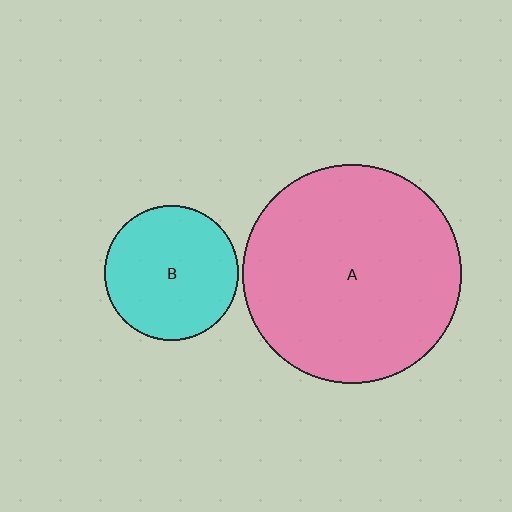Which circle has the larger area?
Circle A (pink).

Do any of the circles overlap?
No, none of the circles overlap.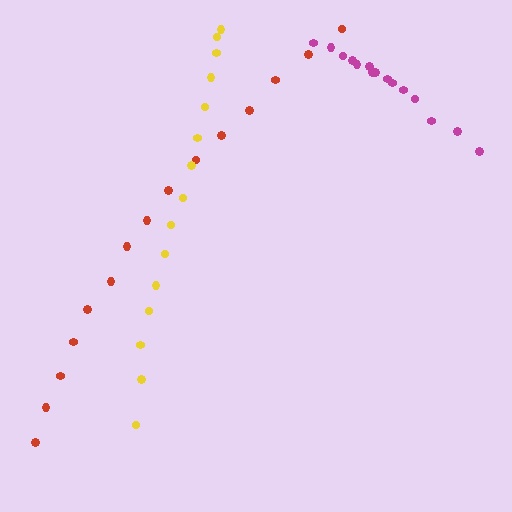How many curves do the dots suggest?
There are 3 distinct paths.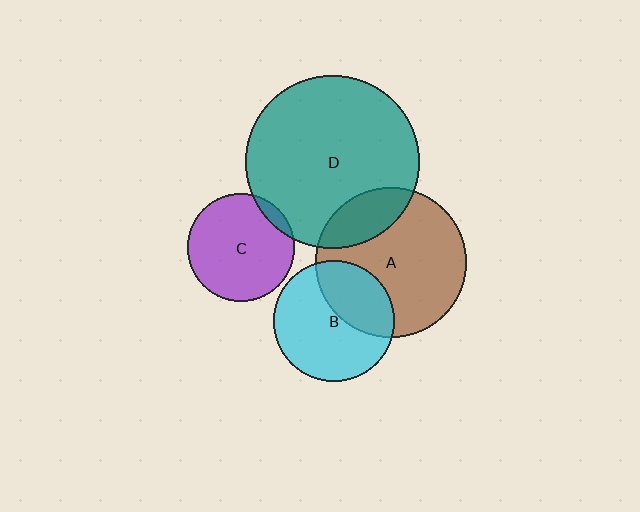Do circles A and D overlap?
Yes.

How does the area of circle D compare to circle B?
Approximately 2.1 times.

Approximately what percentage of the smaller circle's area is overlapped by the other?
Approximately 20%.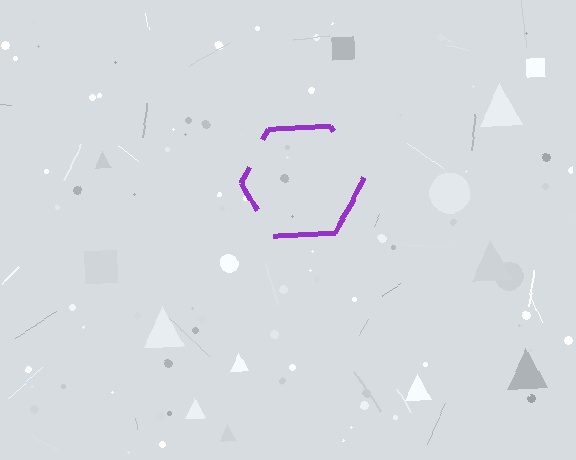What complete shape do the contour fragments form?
The contour fragments form a hexagon.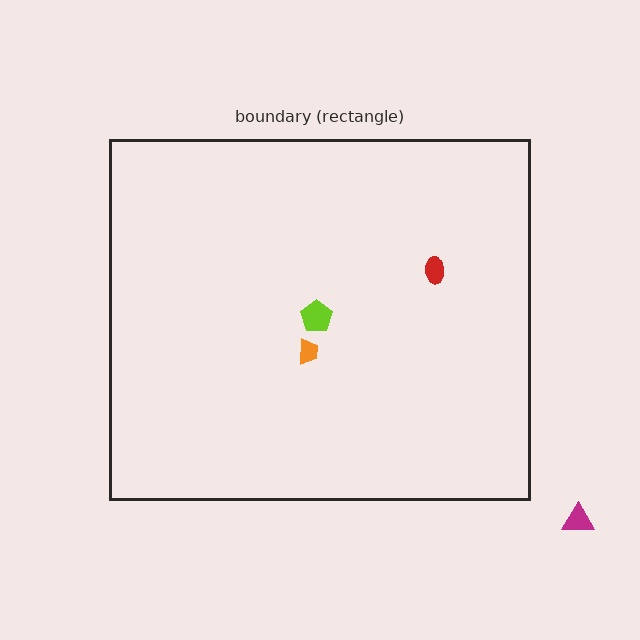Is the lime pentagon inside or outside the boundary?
Inside.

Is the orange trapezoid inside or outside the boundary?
Inside.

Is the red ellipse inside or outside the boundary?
Inside.